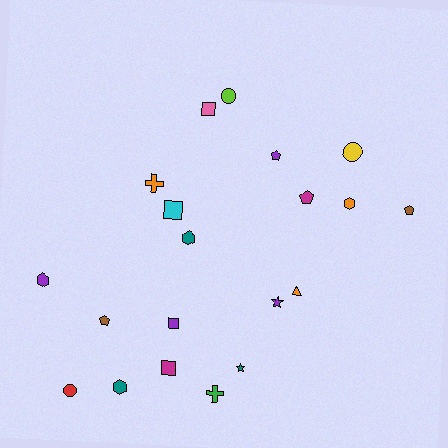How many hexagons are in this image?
There are 4 hexagons.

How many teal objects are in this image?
There are 3 teal objects.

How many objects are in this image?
There are 20 objects.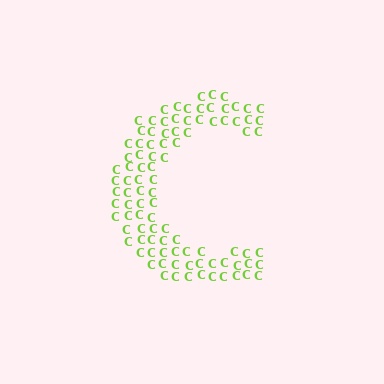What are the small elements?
The small elements are letter C's.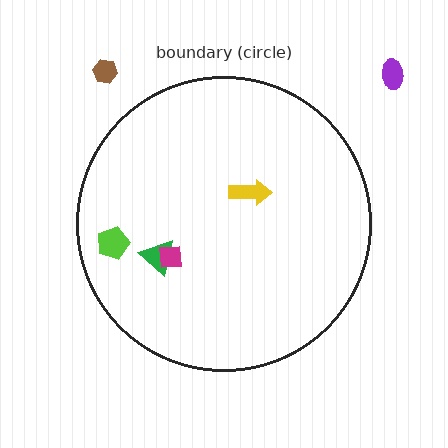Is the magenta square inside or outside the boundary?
Inside.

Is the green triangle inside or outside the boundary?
Inside.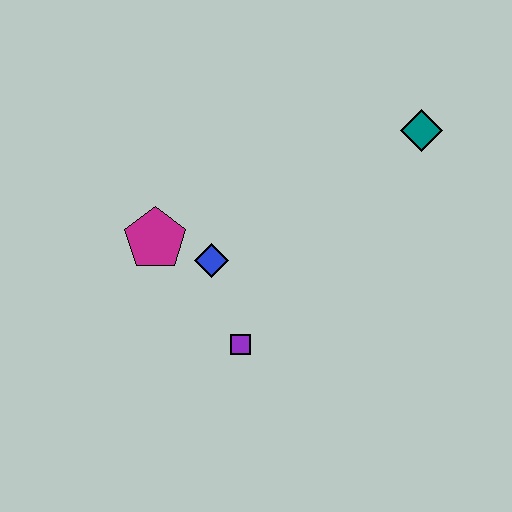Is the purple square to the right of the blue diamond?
Yes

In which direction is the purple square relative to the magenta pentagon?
The purple square is below the magenta pentagon.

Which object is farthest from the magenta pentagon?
The teal diamond is farthest from the magenta pentagon.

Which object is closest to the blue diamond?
The magenta pentagon is closest to the blue diamond.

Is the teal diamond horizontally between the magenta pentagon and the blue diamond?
No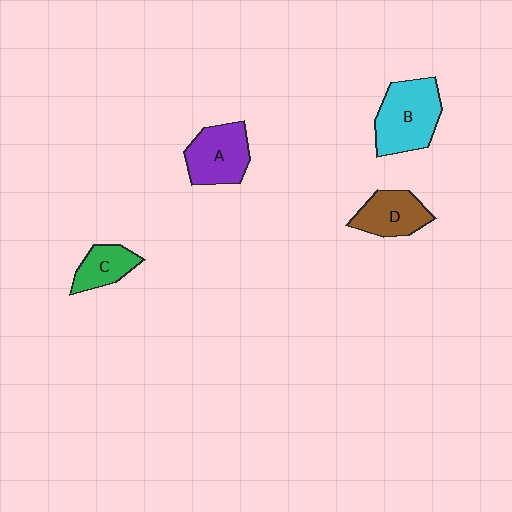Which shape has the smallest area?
Shape C (green).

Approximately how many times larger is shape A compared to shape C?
Approximately 1.5 times.